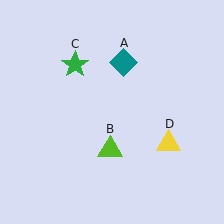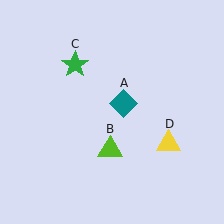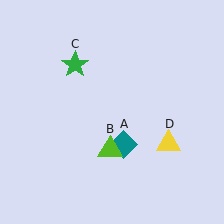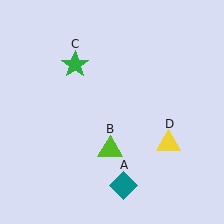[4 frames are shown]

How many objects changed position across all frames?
1 object changed position: teal diamond (object A).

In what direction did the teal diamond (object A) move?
The teal diamond (object A) moved down.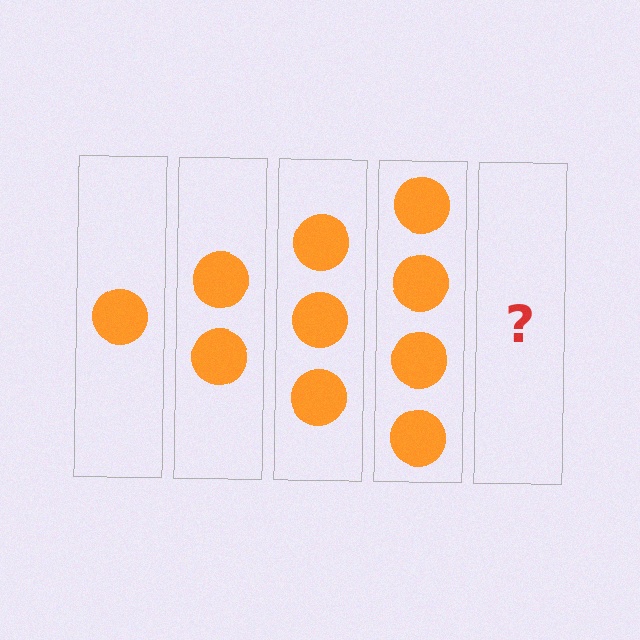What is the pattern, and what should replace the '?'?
The pattern is that each step adds one more circle. The '?' should be 5 circles.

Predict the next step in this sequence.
The next step is 5 circles.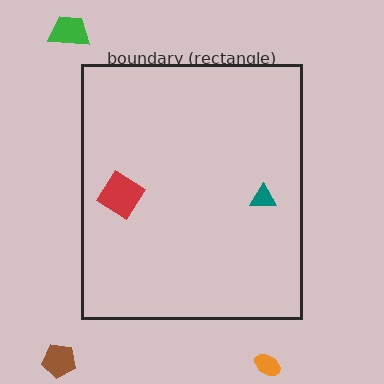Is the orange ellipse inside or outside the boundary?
Outside.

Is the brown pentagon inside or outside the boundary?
Outside.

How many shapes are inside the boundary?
2 inside, 3 outside.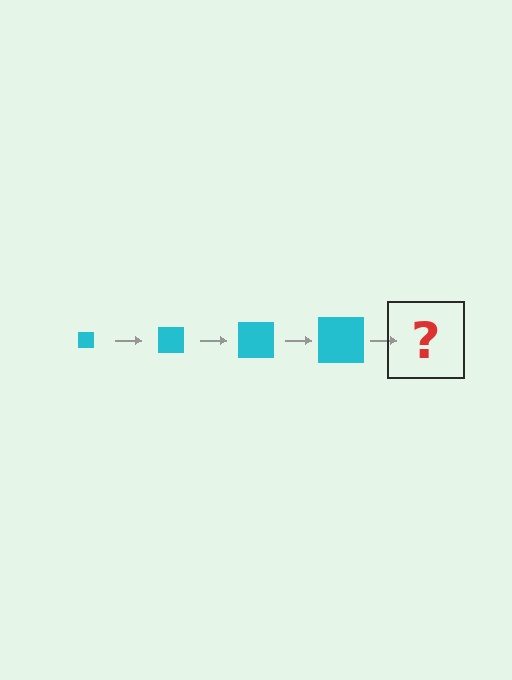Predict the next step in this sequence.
The next step is a cyan square, larger than the previous one.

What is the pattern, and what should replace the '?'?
The pattern is that the square gets progressively larger each step. The '?' should be a cyan square, larger than the previous one.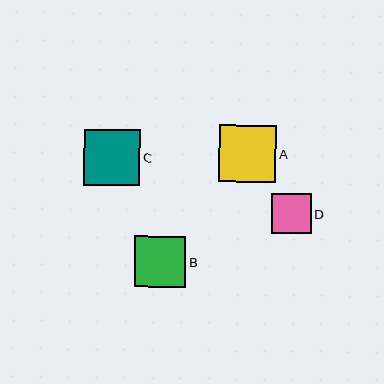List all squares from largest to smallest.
From largest to smallest: A, C, B, D.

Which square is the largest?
Square A is the largest with a size of approximately 57 pixels.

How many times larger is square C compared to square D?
Square C is approximately 1.4 times the size of square D.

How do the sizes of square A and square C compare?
Square A and square C are approximately the same size.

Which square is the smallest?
Square D is the smallest with a size of approximately 40 pixels.